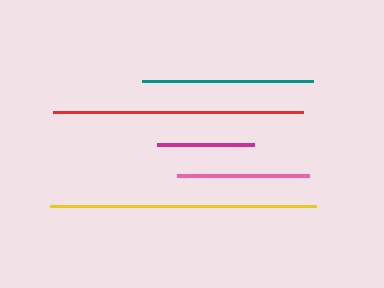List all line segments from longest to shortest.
From longest to shortest: yellow, red, teal, pink, magenta.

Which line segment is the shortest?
The magenta line is the shortest at approximately 97 pixels.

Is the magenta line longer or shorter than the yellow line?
The yellow line is longer than the magenta line.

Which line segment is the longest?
The yellow line is the longest at approximately 266 pixels.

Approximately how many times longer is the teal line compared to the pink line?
The teal line is approximately 1.3 times the length of the pink line.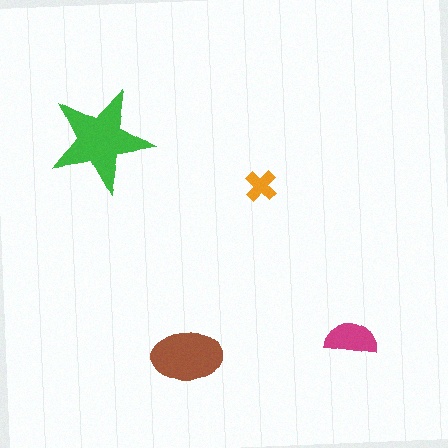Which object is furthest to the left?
The green star is leftmost.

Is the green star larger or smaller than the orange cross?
Larger.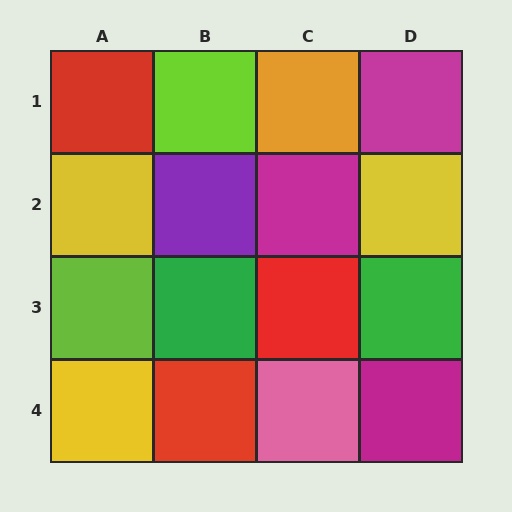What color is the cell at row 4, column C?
Pink.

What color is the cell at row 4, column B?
Red.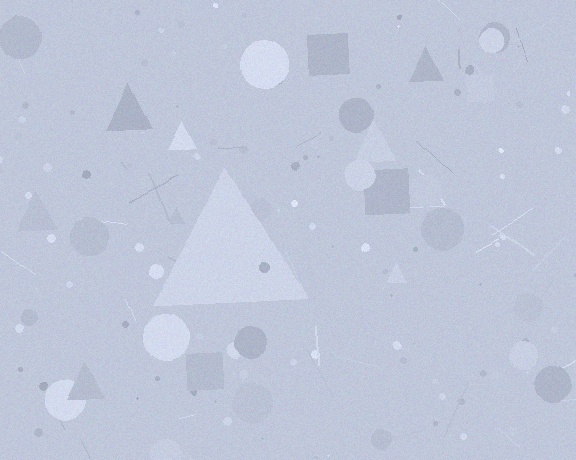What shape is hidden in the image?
A triangle is hidden in the image.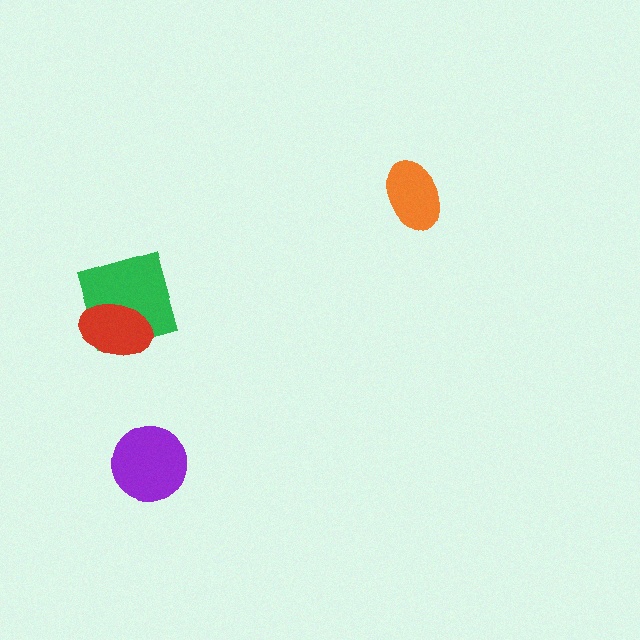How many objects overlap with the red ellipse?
1 object overlaps with the red ellipse.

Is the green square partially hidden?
Yes, it is partially covered by another shape.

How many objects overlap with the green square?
1 object overlaps with the green square.